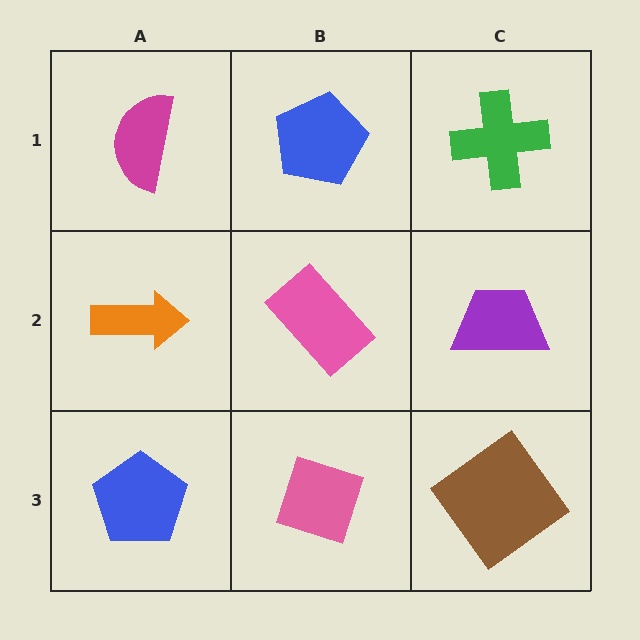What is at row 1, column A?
A magenta semicircle.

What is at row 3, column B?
A pink diamond.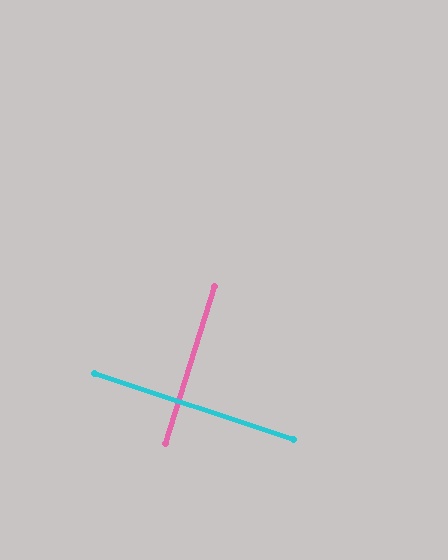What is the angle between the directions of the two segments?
Approximately 89 degrees.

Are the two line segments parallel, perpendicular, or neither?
Perpendicular — they meet at approximately 89°.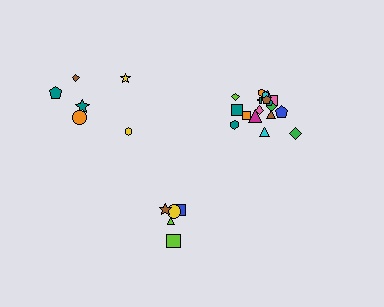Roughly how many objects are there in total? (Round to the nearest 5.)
Roughly 30 objects in total.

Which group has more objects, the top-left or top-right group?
The top-right group.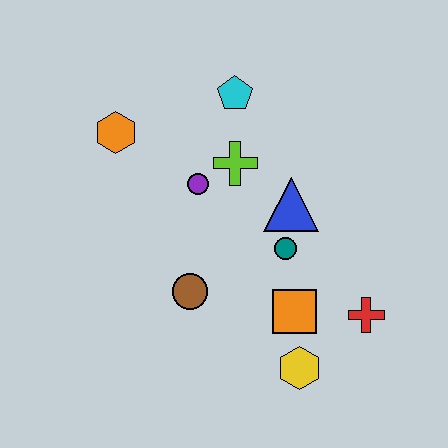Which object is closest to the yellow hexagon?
The orange square is closest to the yellow hexagon.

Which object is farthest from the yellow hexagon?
The orange hexagon is farthest from the yellow hexagon.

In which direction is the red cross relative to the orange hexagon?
The red cross is to the right of the orange hexagon.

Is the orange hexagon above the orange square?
Yes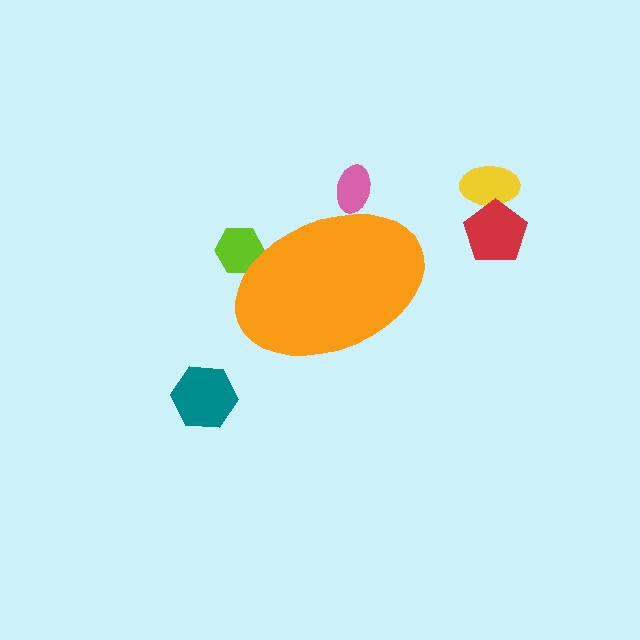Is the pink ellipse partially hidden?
Yes, the pink ellipse is partially hidden behind the orange ellipse.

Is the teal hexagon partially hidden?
No, the teal hexagon is fully visible.